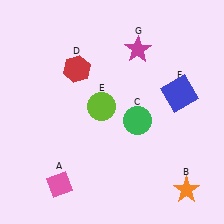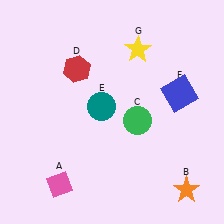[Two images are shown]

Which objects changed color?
E changed from lime to teal. G changed from magenta to yellow.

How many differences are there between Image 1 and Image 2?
There are 2 differences between the two images.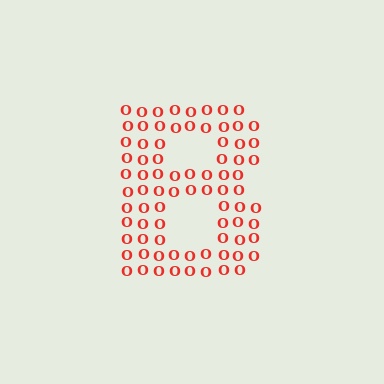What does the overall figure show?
The overall figure shows the letter B.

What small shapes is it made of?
It is made of small letter O's.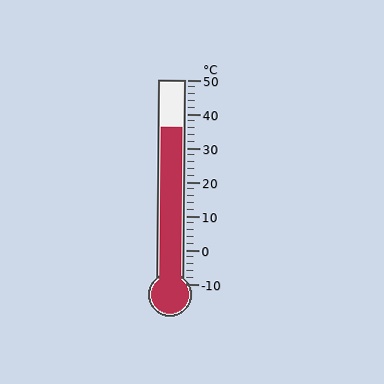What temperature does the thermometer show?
The thermometer shows approximately 36°C.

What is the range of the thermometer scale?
The thermometer scale ranges from -10°C to 50°C.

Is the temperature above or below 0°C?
The temperature is above 0°C.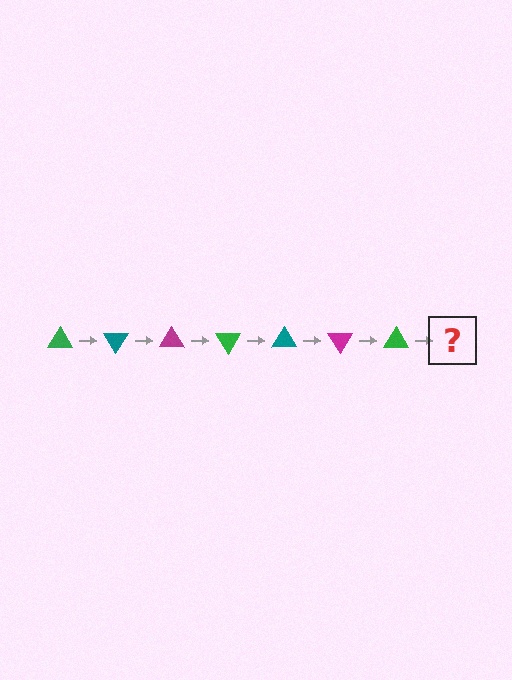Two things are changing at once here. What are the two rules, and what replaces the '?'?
The two rules are that it rotates 60 degrees each step and the color cycles through green, teal, and magenta. The '?' should be a teal triangle, rotated 420 degrees from the start.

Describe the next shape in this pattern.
It should be a teal triangle, rotated 420 degrees from the start.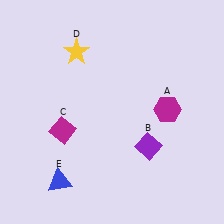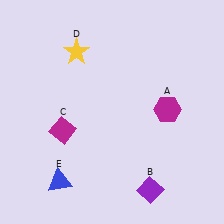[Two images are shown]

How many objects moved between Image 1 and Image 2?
1 object moved between the two images.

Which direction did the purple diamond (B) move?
The purple diamond (B) moved down.